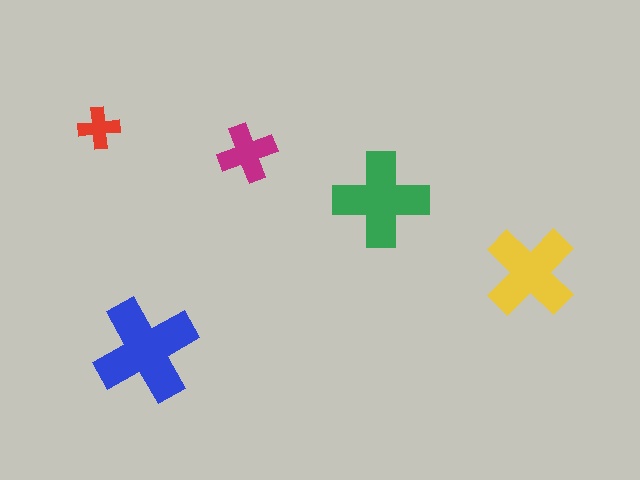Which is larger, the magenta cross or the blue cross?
The blue one.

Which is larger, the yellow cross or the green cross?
The green one.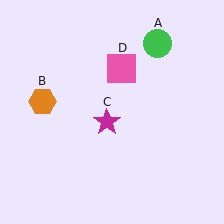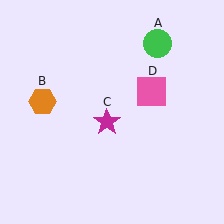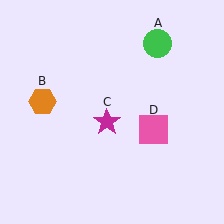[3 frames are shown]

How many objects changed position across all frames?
1 object changed position: pink square (object D).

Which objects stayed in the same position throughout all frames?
Green circle (object A) and orange hexagon (object B) and magenta star (object C) remained stationary.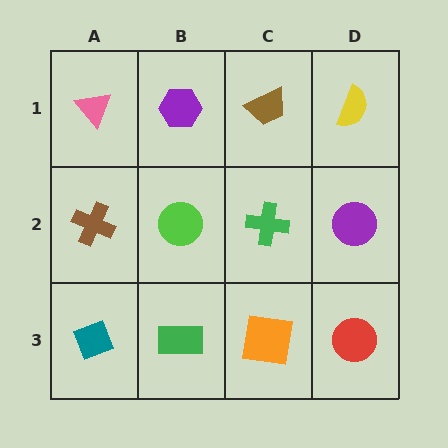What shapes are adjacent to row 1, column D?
A purple circle (row 2, column D), a brown trapezoid (row 1, column C).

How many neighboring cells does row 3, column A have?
2.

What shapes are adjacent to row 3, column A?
A brown cross (row 2, column A), a green rectangle (row 3, column B).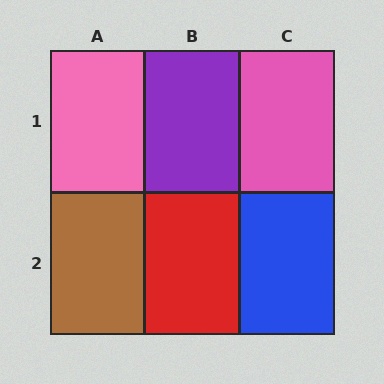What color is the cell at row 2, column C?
Blue.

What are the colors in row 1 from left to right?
Pink, purple, pink.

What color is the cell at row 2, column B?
Red.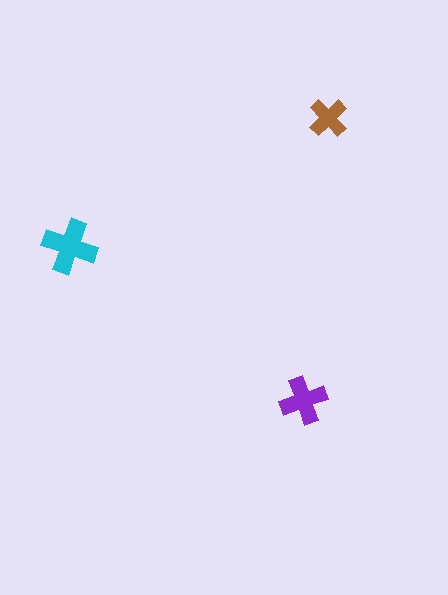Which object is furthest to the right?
The brown cross is rightmost.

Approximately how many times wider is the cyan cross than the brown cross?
About 1.5 times wider.